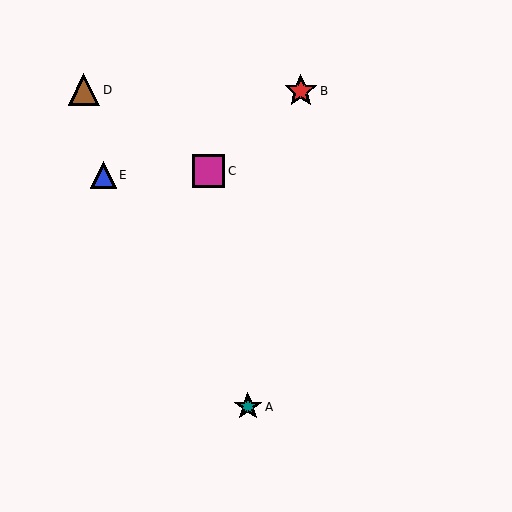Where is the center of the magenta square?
The center of the magenta square is at (209, 171).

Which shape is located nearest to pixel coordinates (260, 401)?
The teal star (labeled A) at (248, 407) is nearest to that location.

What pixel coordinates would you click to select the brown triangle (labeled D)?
Click at (84, 90) to select the brown triangle D.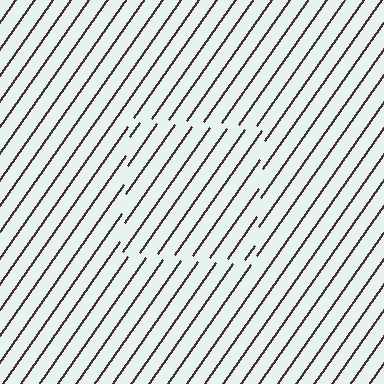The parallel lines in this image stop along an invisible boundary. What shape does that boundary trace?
An illusory square. The interior of the shape contains the same grating, shifted by half a period — the contour is defined by the phase discontinuity where line-ends from the inner and outer gratings abut.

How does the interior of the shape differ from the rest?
The interior of the shape contains the same grating, shifted by half a period — the contour is defined by the phase discontinuity where line-ends from the inner and outer gratings abut.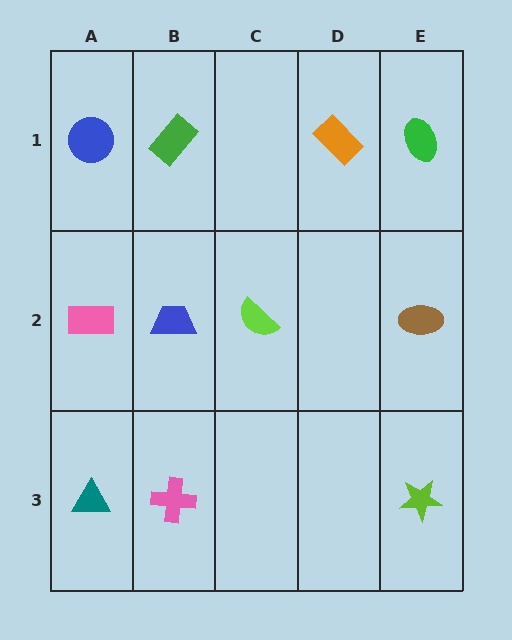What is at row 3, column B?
A pink cross.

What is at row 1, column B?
A green rectangle.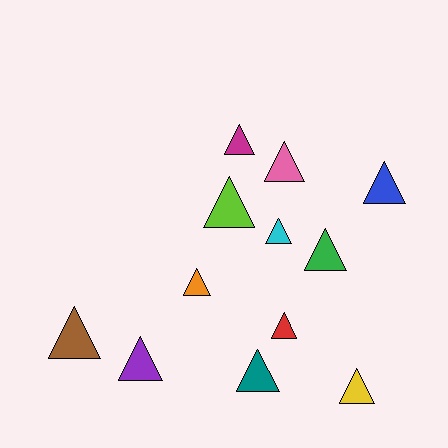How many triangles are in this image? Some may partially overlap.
There are 12 triangles.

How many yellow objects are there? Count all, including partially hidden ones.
There is 1 yellow object.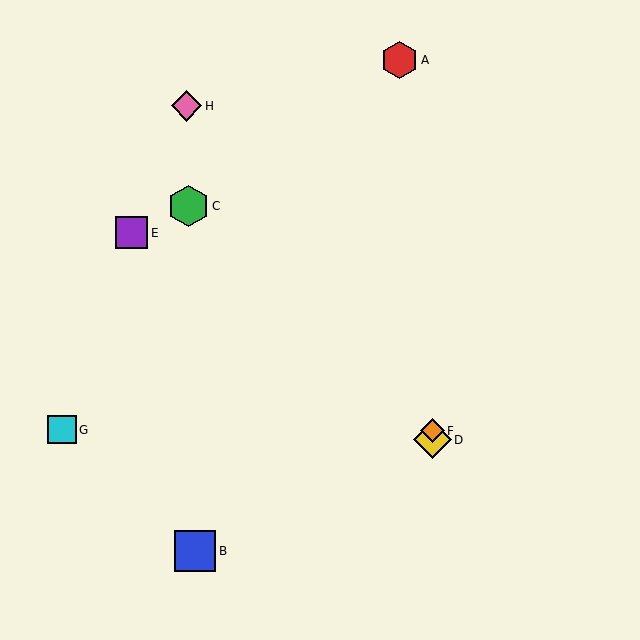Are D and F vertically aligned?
Yes, both are at x≈432.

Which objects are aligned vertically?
Objects D, F are aligned vertically.